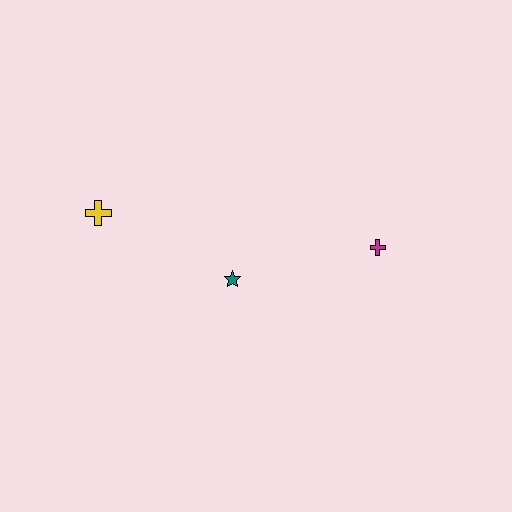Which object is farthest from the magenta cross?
The yellow cross is farthest from the magenta cross.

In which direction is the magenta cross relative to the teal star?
The magenta cross is to the right of the teal star.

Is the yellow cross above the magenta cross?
Yes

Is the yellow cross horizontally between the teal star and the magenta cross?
No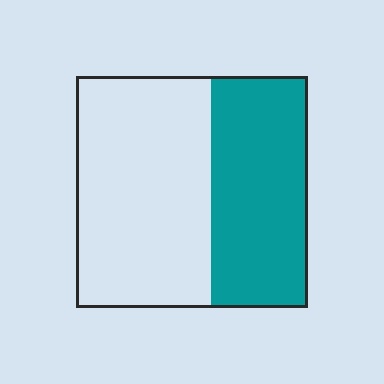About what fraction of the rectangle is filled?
About two fifths (2/5).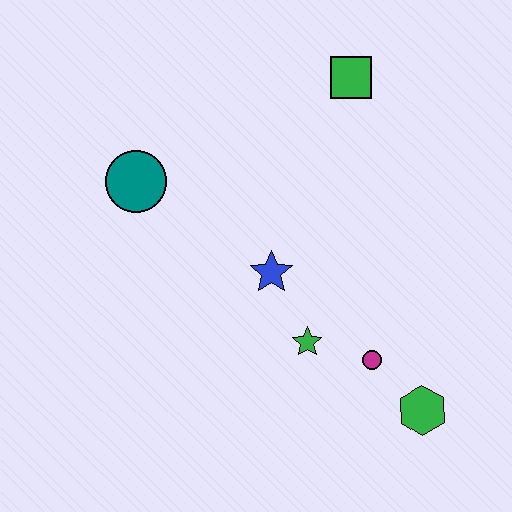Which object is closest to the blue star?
The green star is closest to the blue star.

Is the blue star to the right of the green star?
No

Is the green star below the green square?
Yes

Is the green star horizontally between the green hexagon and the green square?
No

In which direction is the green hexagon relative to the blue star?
The green hexagon is to the right of the blue star.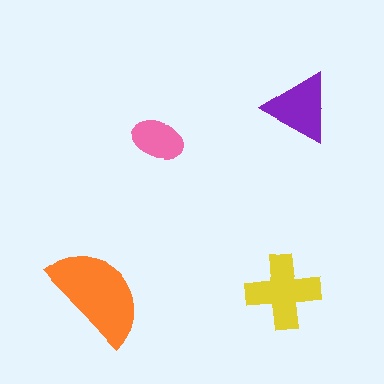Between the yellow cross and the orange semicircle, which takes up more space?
The orange semicircle.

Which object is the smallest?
The pink ellipse.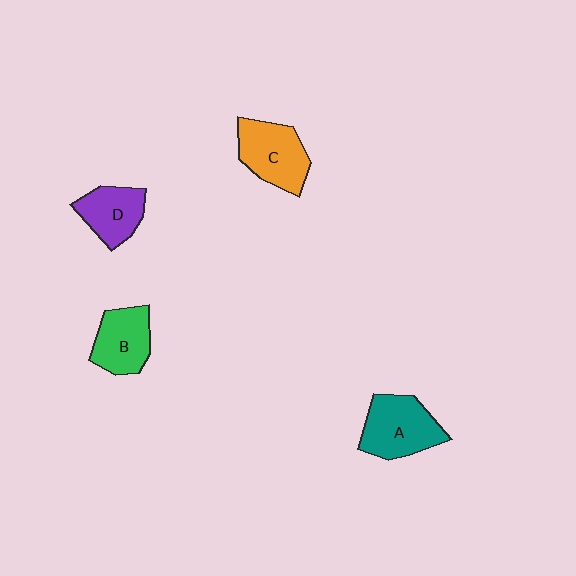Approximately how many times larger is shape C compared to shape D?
Approximately 1.3 times.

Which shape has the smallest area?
Shape D (purple).